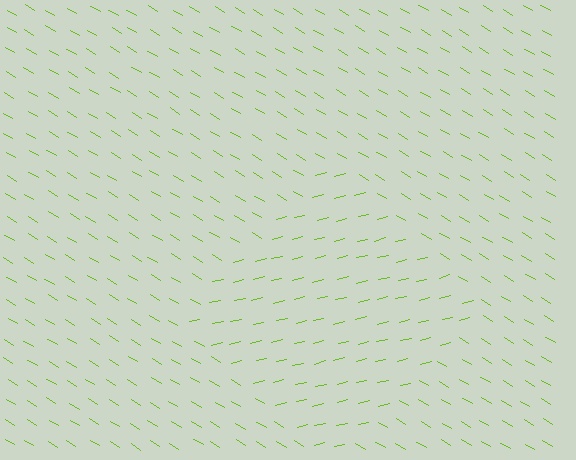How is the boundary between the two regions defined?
The boundary is defined purely by a change in line orientation (approximately 45 degrees difference). All lines are the same color and thickness.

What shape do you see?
I see a diamond.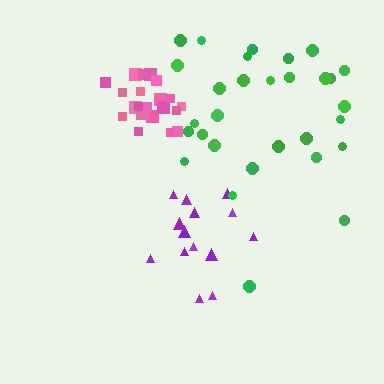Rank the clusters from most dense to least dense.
pink, purple, green.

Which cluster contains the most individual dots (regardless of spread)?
Green (30).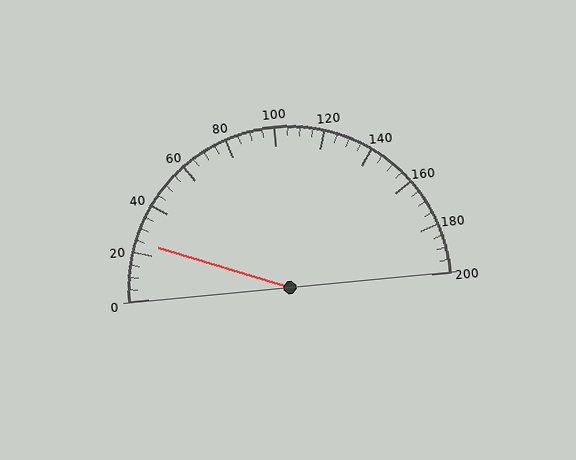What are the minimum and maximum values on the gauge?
The gauge ranges from 0 to 200.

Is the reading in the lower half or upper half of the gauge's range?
The reading is in the lower half of the range (0 to 200).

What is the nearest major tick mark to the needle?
The nearest major tick mark is 20.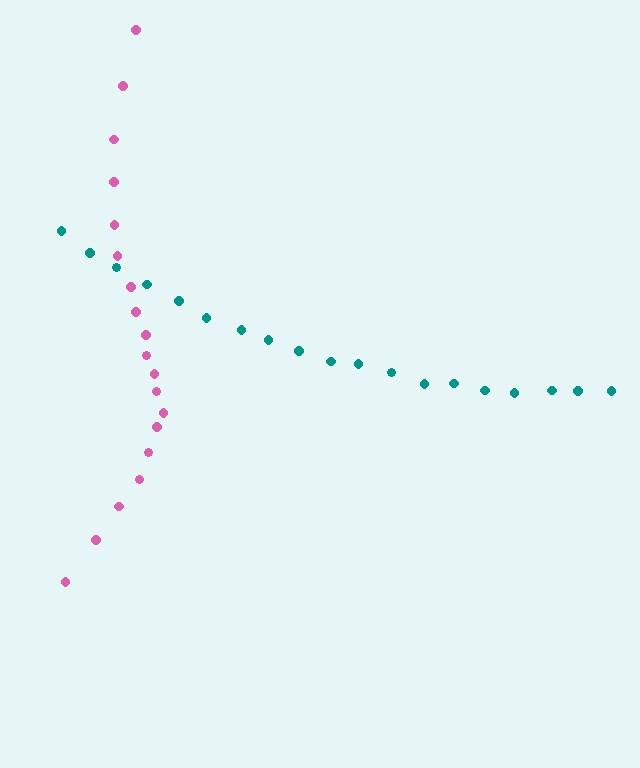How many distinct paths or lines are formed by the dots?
There are 2 distinct paths.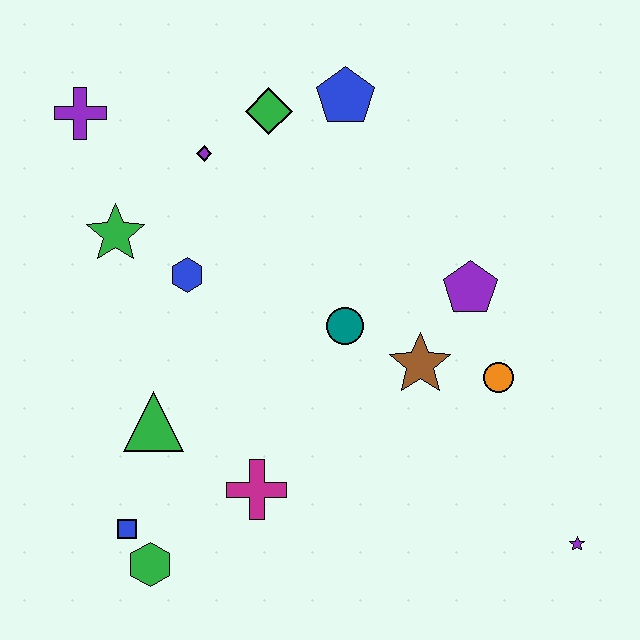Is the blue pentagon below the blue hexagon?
No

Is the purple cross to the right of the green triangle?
No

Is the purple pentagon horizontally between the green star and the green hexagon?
No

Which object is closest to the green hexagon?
The blue square is closest to the green hexagon.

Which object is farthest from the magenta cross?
The purple cross is farthest from the magenta cross.